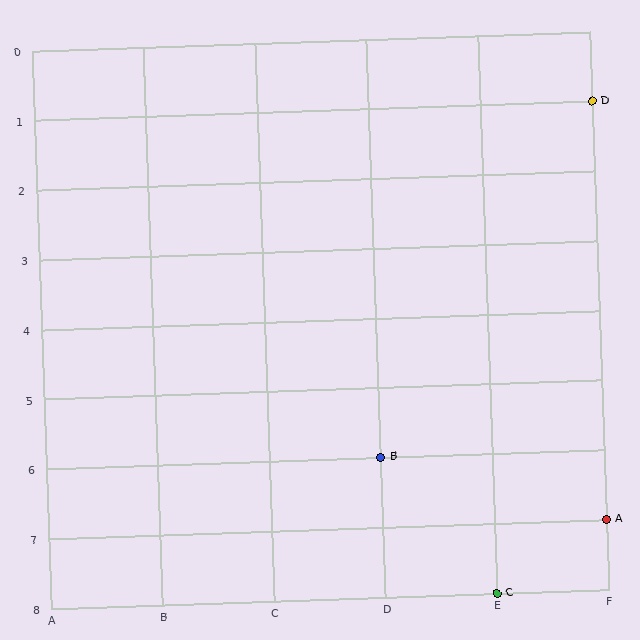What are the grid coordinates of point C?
Point C is at grid coordinates (E, 8).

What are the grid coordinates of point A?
Point A is at grid coordinates (F, 7).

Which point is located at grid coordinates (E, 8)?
Point C is at (E, 8).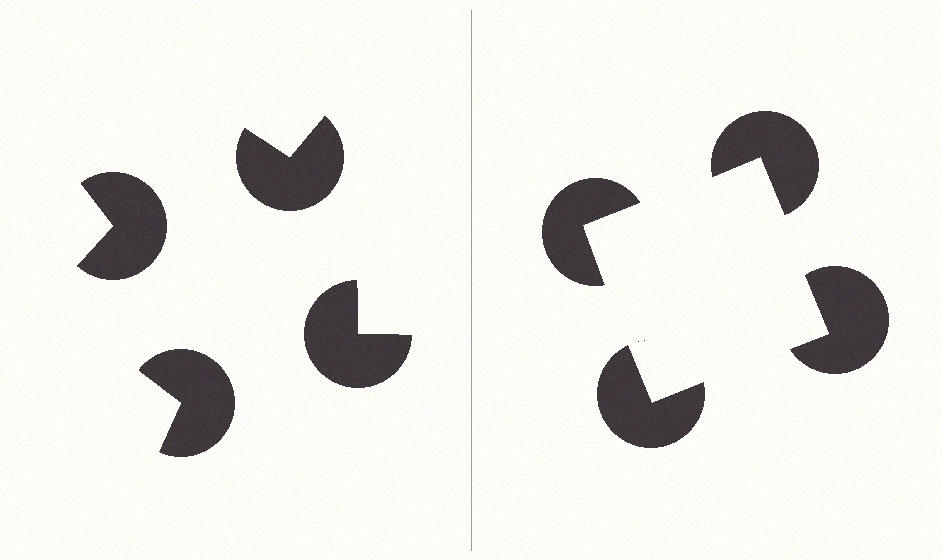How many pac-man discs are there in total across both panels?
8 — 4 on each side.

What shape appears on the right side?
An illusory square.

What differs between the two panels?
The pac-man discs are positioned identically on both sides; only the wedge orientations differ. On the right they align to a square; on the left they are misaligned.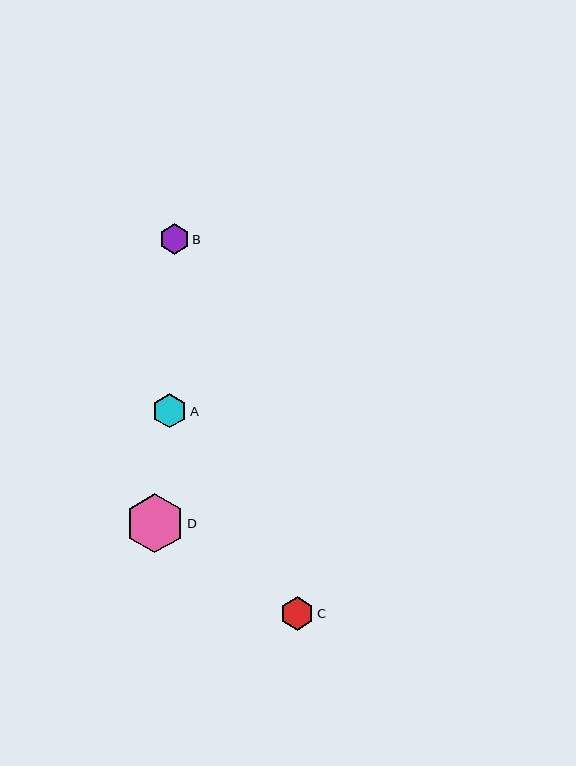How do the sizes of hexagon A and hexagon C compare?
Hexagon A and hexagon C are approximately the same size.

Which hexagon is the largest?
Hexagon D is the largest with a size of approximately 59 pixels.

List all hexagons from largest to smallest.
From largest to smallest: D, A, C, B.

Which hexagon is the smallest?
Hexagon B is the smallest with a size of approximately 30 pixels.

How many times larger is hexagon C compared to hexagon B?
Hexagon C is approximately 1.1 times the size of hexagon B.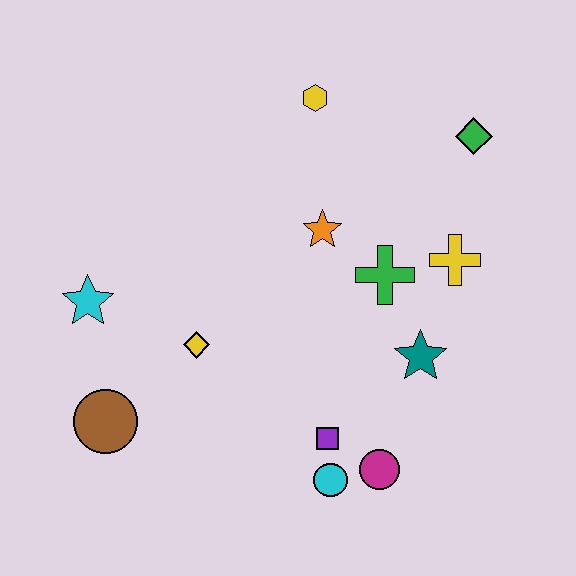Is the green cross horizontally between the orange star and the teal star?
Yes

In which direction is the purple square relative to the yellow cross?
The purple square is below the yellow cross.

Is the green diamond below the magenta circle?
No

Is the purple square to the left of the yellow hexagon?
No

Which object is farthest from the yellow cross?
The brown circle is farthest from the yellow cross.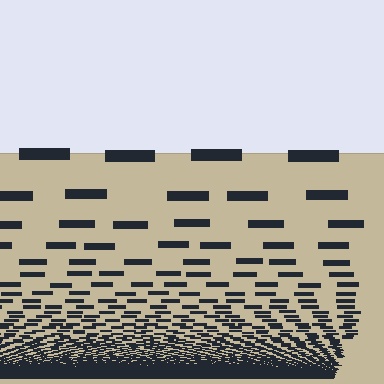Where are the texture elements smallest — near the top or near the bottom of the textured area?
Near the bottom.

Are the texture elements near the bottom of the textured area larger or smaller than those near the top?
Smaller. The gradient is inverted — elements near the bottom are smaller and denser.